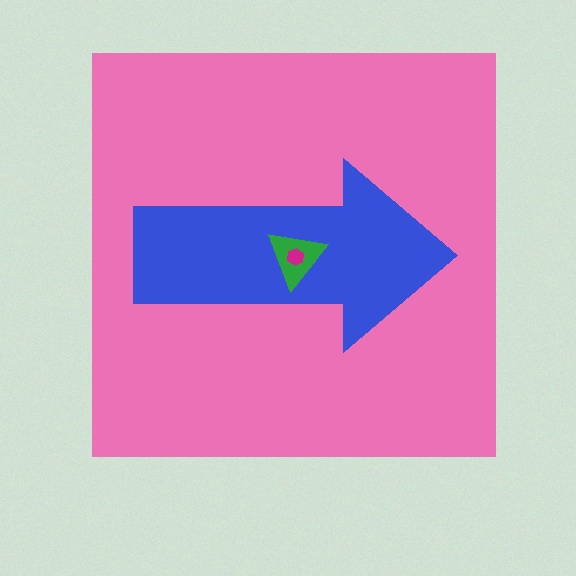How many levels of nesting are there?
4.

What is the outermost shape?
The pink square.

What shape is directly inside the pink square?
The blue arrow.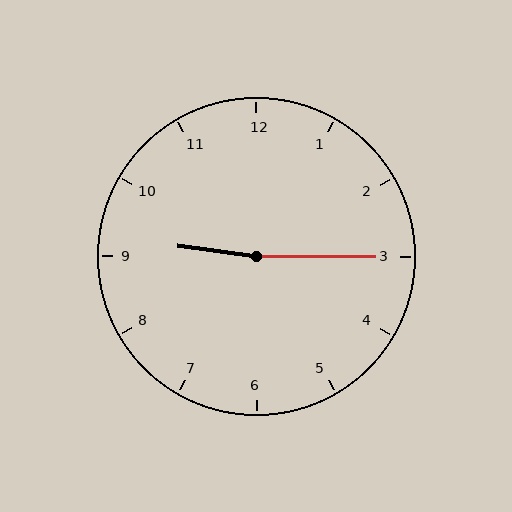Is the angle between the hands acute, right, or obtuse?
It is obtuse.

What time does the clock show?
9:15.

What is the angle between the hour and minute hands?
Approximately 172 degrees.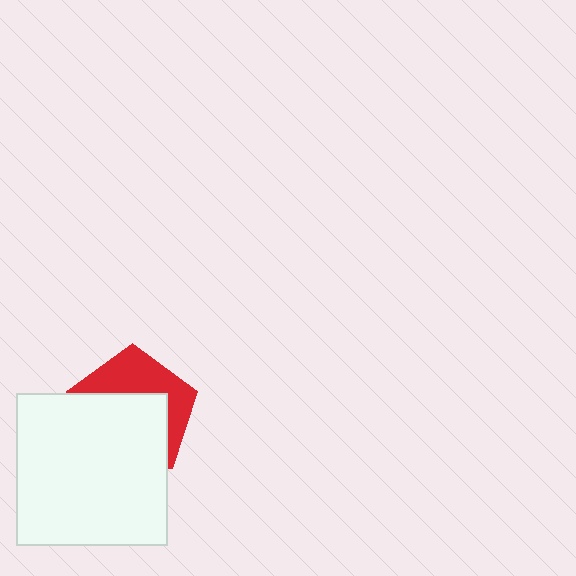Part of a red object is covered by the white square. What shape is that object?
It is a pentagon.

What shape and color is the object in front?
The object in front is a white square.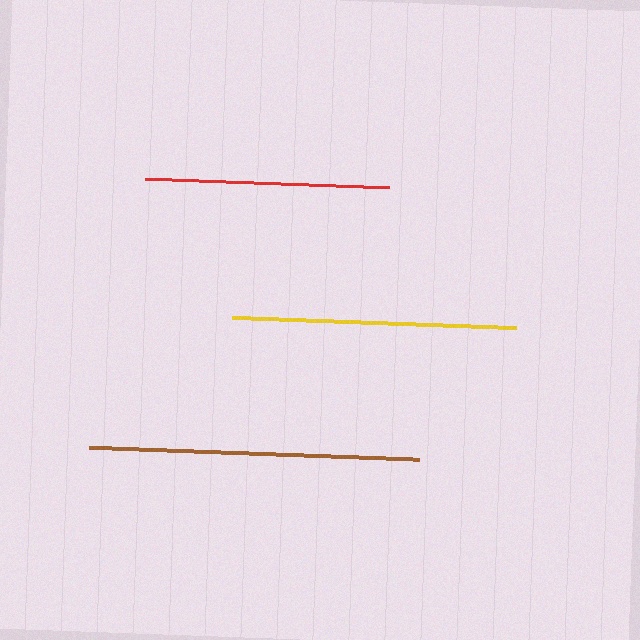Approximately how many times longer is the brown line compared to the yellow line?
The brown line is approximately 1.2 times the length of the yellow line.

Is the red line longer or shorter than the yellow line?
The yellow line is longer than the red line.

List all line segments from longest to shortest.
From longest to shortest: brown, yellow, red.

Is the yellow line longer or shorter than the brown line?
The brown line is longer than the yellow line.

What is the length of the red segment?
The red segment is approximately 245 pixels long.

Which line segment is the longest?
The brown line is the longest at approximately 329 pixels.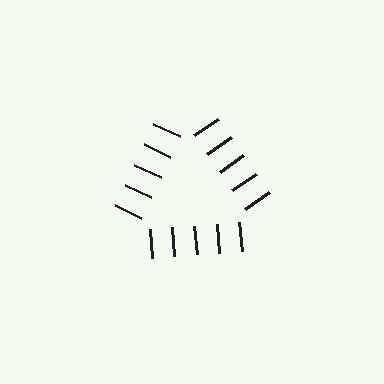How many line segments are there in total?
15 — 5 along each of the 3 edges.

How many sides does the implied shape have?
3 sides — the line-ends trace a triangle.